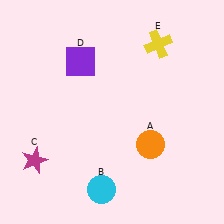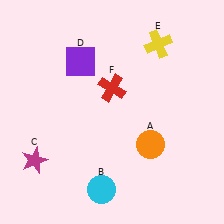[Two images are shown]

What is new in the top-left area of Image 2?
A red cross (F) was added in the top-left area of Image 2.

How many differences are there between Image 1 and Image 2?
There is 1 difference between the two images.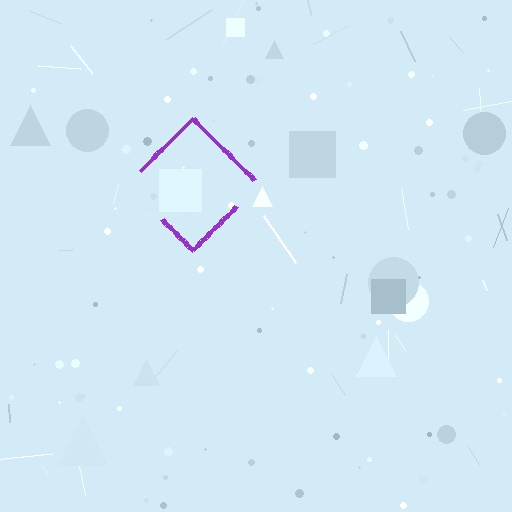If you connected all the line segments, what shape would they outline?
They would outline a diamond.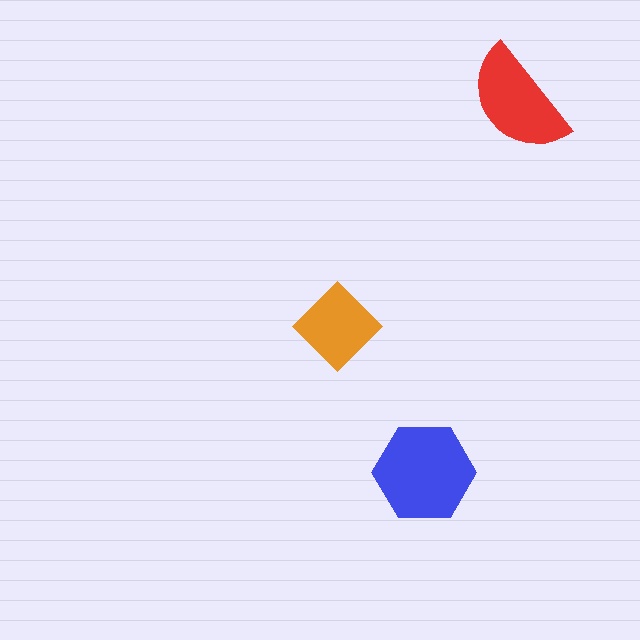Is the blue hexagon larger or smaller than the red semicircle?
Larger.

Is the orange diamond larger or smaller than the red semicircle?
Smaller.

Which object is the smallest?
The orange diamond.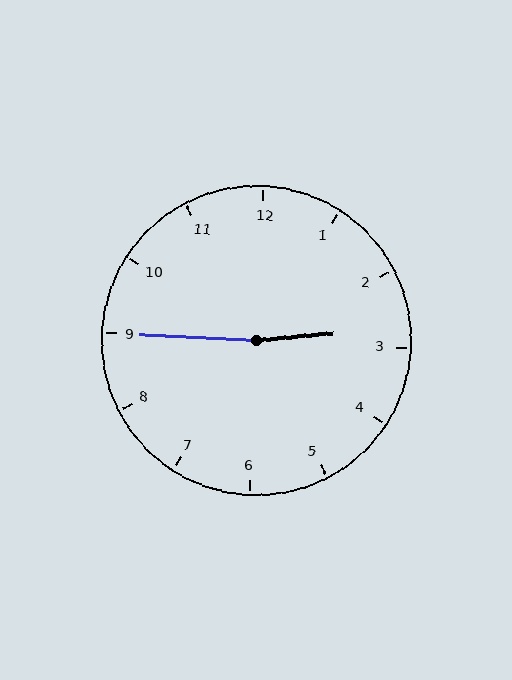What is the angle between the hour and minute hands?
Approximately 172 degrees.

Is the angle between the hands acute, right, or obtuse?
It is obtuse.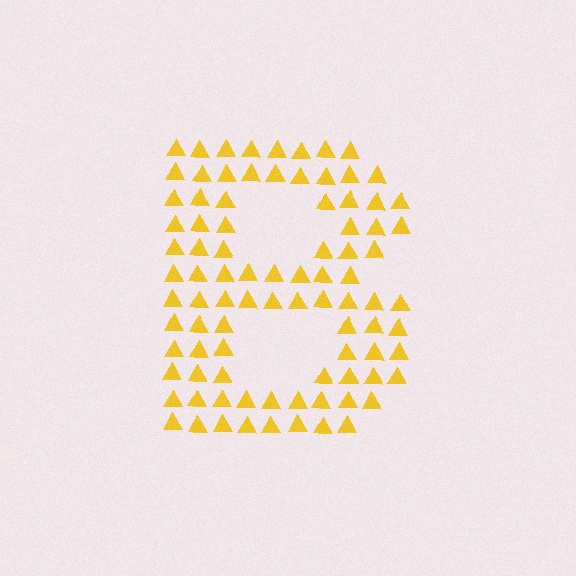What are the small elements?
The small elements are triangles.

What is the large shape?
The large shape is the letter B.